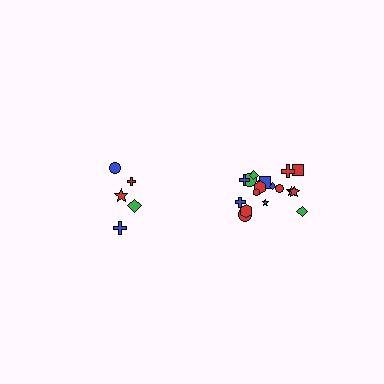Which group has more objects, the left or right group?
The right group.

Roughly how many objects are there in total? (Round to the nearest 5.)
Roughly 25 objects in total.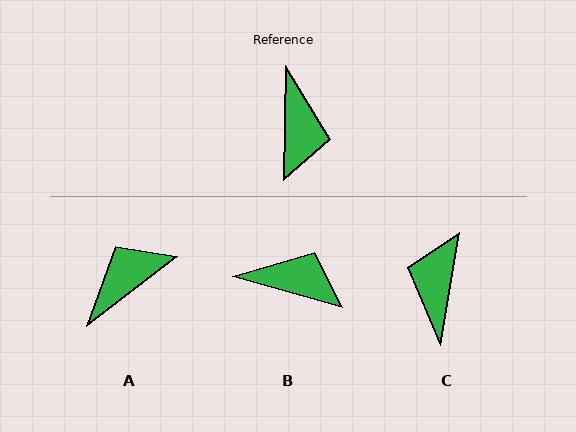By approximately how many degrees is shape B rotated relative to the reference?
Approximately 75 degrees counter-clockwise.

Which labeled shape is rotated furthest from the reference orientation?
C, about 172 degrees away.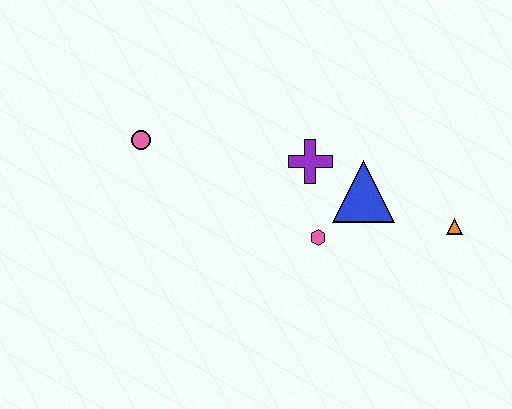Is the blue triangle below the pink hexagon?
No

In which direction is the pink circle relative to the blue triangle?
The pink circle is to the left of the blue triangle.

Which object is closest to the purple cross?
The blue triangle is closest to the purple cross.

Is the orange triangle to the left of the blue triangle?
No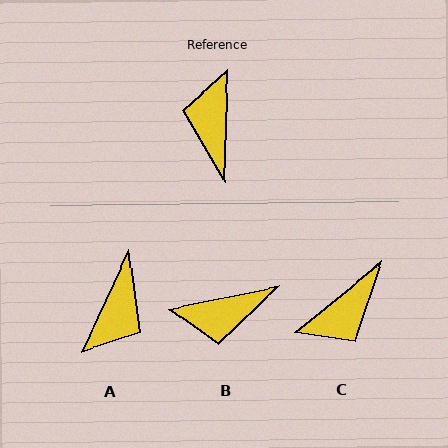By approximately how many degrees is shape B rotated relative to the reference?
Approximately 103 degrees counter-clockwise.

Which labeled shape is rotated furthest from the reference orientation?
A, about 157 degrees away.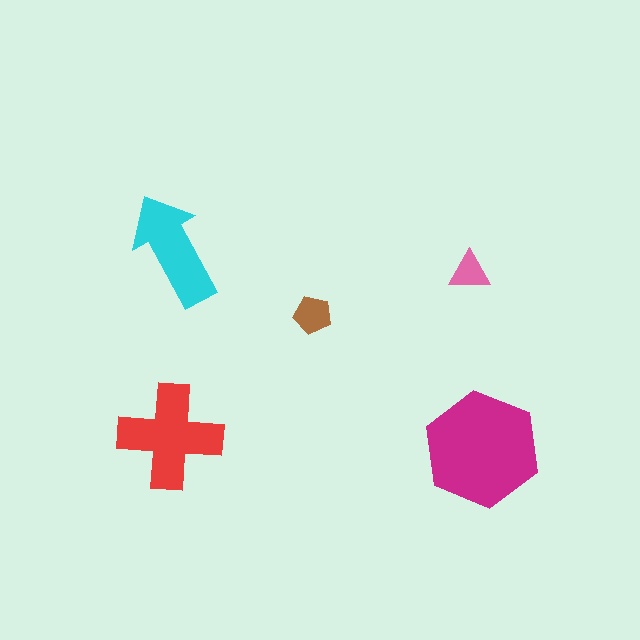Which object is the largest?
The magenta hexagon.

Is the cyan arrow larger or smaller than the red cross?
Smaller.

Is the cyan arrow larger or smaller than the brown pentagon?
Larger.